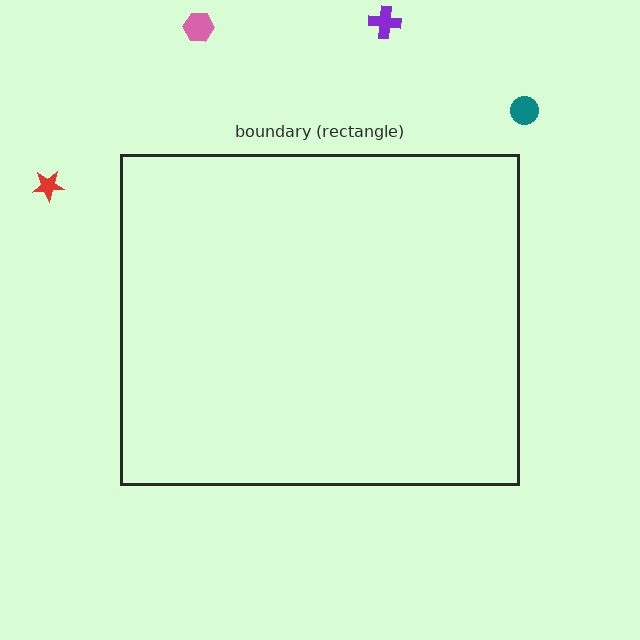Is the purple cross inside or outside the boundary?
Outside.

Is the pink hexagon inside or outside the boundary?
Outside.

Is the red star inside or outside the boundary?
Outside.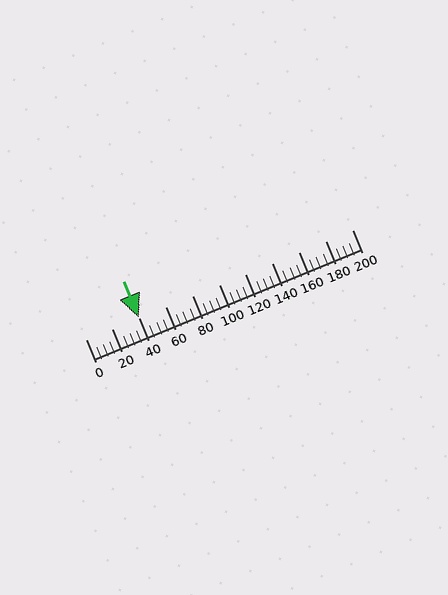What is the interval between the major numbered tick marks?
The major tick marks are spaced 20 units apart.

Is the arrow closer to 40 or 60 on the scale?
The arrow is closer to 40.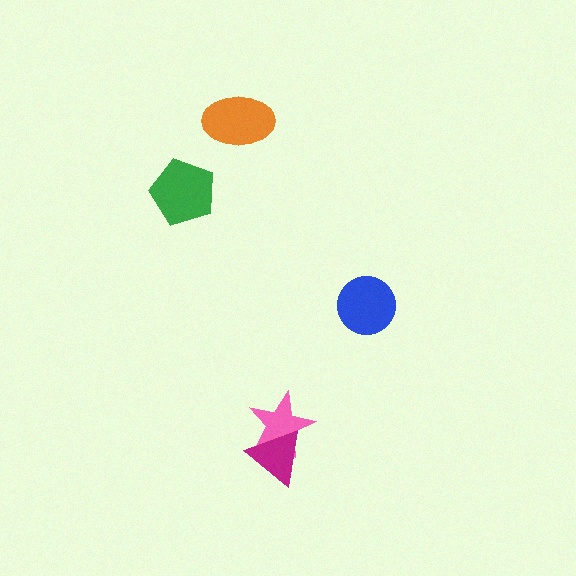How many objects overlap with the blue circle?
0 objects overlap with the blue circle.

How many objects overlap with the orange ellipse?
0 objects overlap with the orange ellipse.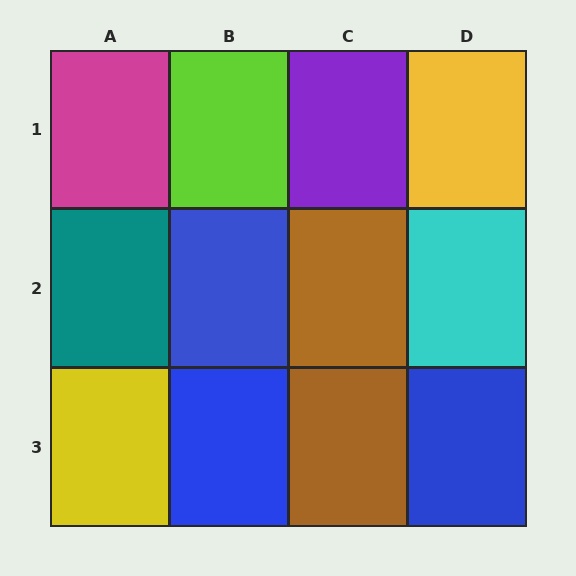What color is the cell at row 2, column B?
Blue.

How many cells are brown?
2 cells are brown.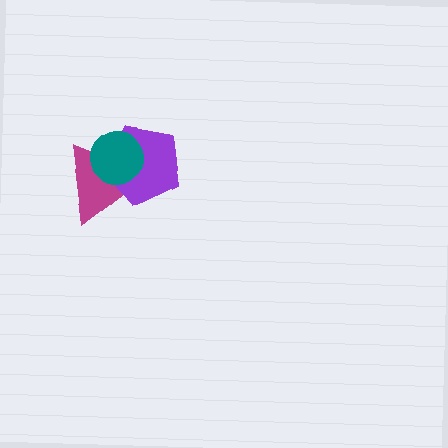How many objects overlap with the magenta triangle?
2 objects overlap with the magenta triangle.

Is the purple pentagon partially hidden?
Yes, it is partially covered by another shape.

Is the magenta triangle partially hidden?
Yes, it is partially covered by another shape.